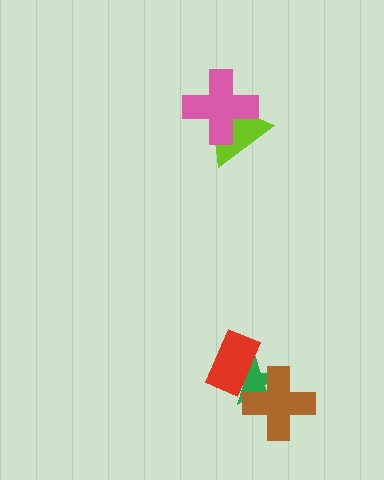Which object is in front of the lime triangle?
The pink cross is in front of the lime triangle.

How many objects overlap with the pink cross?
1 object overlaps with the pink cross.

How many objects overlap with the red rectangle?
1 object overlaps with the red rectangle.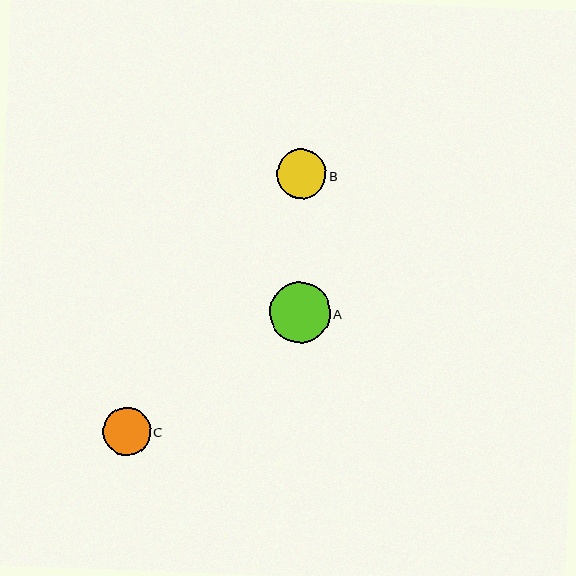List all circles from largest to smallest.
From largest to smallest: A, B, C.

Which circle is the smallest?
Circle C is the smallest with a size of approximately 48 pixels.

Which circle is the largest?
Circle A is the largest with a size of approximately 61 pixels.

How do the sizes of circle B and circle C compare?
Circle B and circle C are approximately the same size.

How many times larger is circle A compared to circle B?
Circle A is approximately 1.2 times the size of circle B.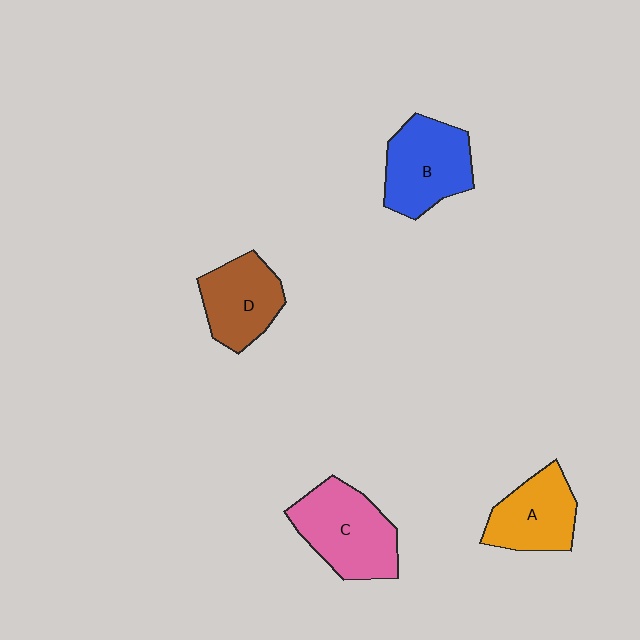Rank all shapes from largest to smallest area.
From largest to smallest: C (pink), B (blue), D (brown), A (orange).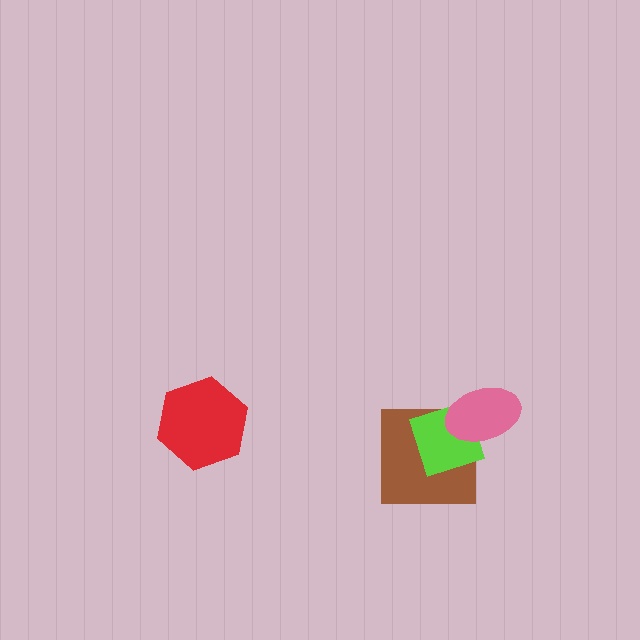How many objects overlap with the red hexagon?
0 objects overlap with the red hexagon.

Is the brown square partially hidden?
Yes, it is partially covered by another shape.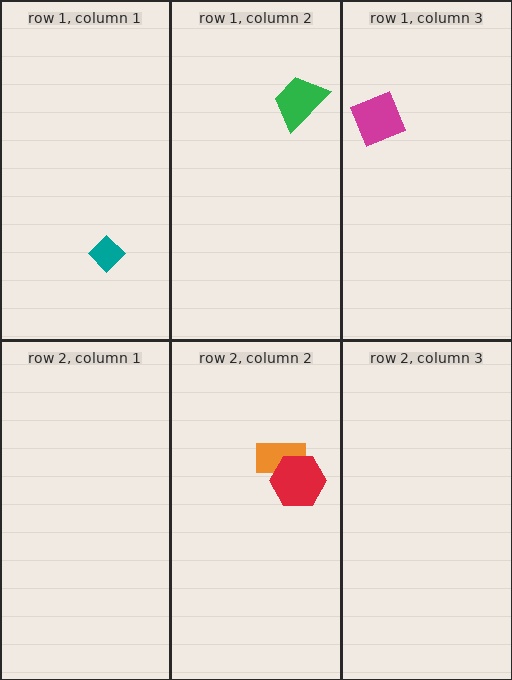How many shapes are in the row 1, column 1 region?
1.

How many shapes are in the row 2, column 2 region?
2.